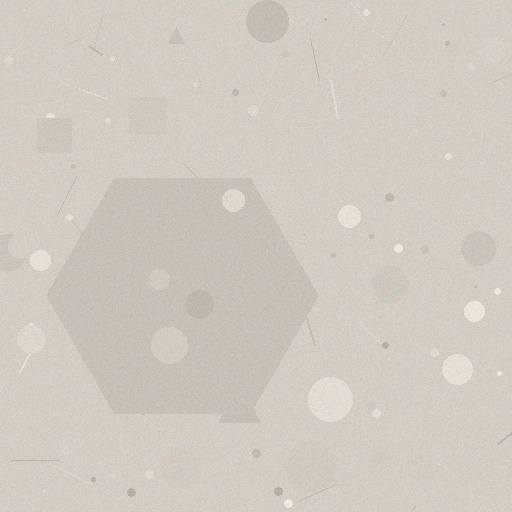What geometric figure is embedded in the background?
A hexagon is embedded in the background.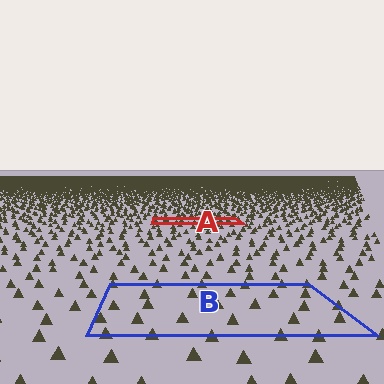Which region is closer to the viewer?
Region B is closer. The texture elements there are larger and more spread out.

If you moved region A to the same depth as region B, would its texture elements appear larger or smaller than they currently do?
They would appear larger. At a closer depth, the same texture elements are projected at a bigger on-screen size.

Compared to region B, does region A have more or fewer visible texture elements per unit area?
Region A has more texture elements per unit area — they are packed more densely because it is farther away.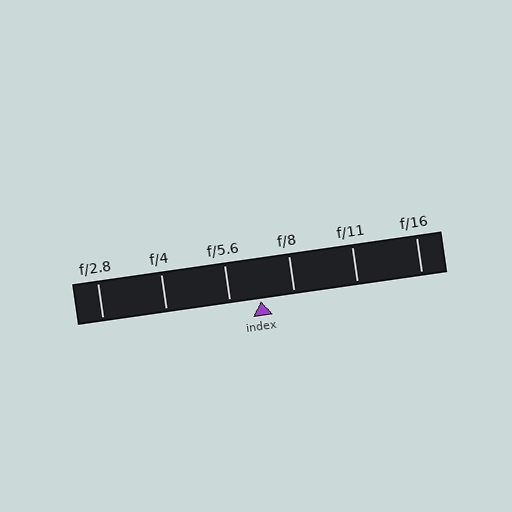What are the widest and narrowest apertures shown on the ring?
The widest aperture shown is f/2.8 and the narrowest is f/16.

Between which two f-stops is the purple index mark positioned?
The index mark is between f/5.6 and f/8.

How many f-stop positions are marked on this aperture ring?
There are 6 f-stop positions marked.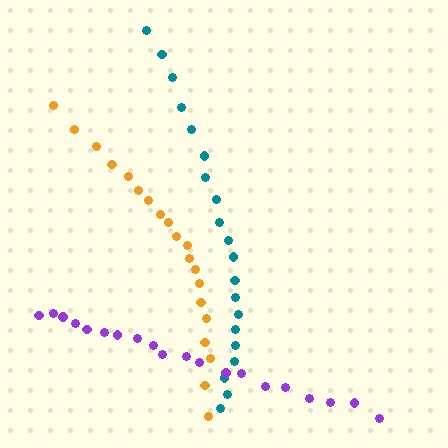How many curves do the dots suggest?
There are 3 distinct paths.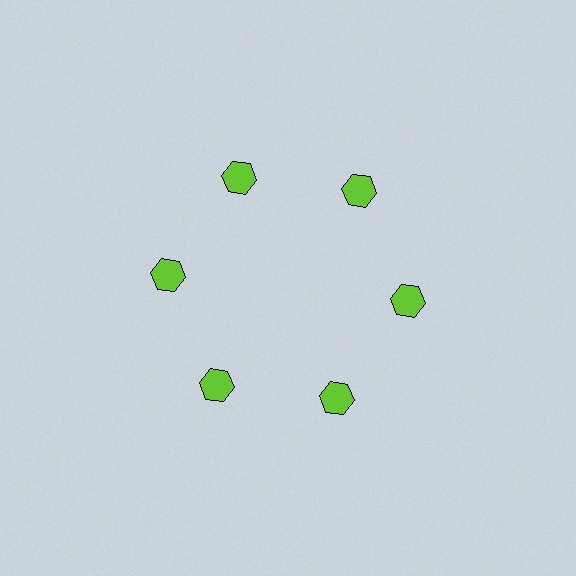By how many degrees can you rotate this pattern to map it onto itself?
The pattern maps onto itself every 60 degrees of rotation.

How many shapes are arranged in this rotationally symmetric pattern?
There are 6 shapes, arranged in 6 groups of 1.